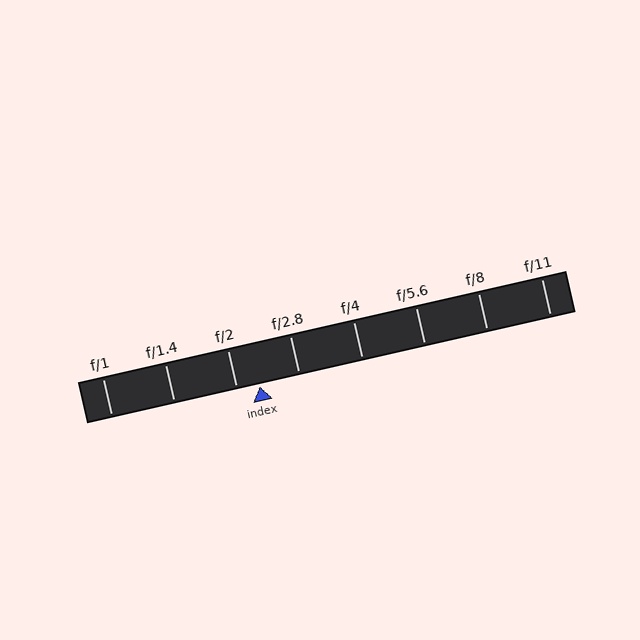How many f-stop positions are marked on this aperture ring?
There are 8 f-stop positions marked.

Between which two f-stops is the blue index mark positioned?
The index mark is between f/2 and f/2.8.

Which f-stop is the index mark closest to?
The index mark is closest to f/2.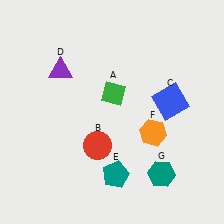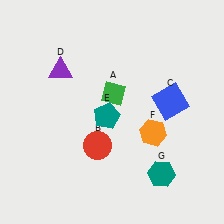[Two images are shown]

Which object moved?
The teal pentagon (E) moved up.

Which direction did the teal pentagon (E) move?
The teal pentagon (E) moved up.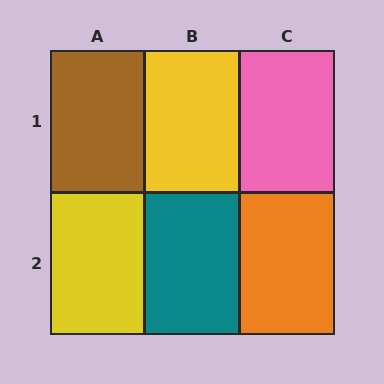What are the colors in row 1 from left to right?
Brown, yellow, pink.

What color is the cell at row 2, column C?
Orange.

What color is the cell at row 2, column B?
Teal.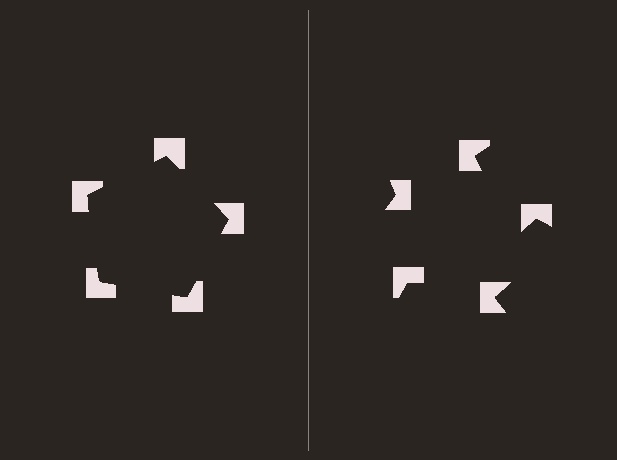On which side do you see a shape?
An illusory pentagon appears on the left side. On the right side the wedge cuts are rotated, so no coherent shape forms.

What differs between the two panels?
The notched squares are positioned identically on both sides; only the wedge orientations differ. On the left they align to a pentagon; on the right they are misaligned.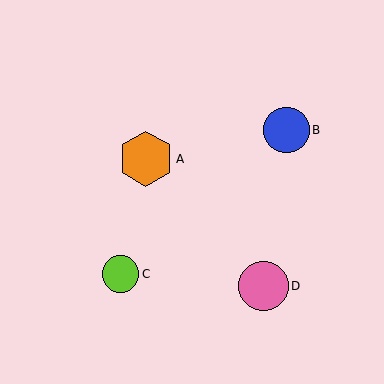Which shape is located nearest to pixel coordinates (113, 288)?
The lime circle (labeled C) at (121, 274) is nearest to that location.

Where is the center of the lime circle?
The center of the lime circle is at (121, 274).